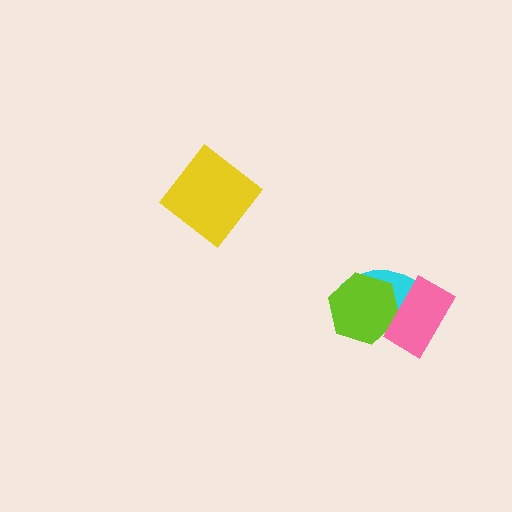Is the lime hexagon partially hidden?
Yes, it is partially covered by another shape.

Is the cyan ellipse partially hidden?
Yes, it is partially covered by another shape.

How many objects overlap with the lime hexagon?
2 objects overlap with the lime hexagon.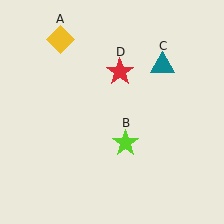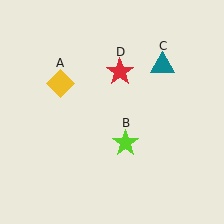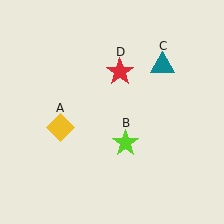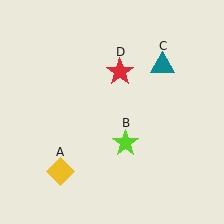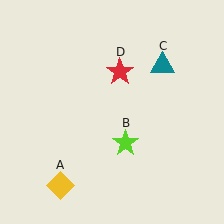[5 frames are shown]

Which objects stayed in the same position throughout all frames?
Lime star (object B) and teal triangle (object C) and red star (object D) remained stationary.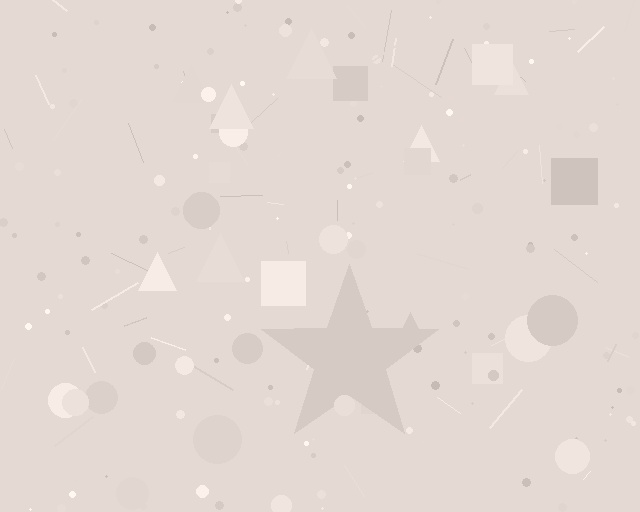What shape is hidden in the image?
A star is hidden in the image.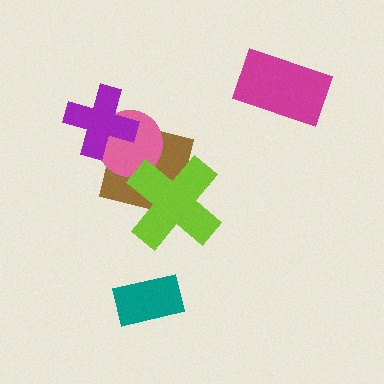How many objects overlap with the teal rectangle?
0 objects overlap with the teal rectangle.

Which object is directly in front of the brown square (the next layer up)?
The pink circle is directly in front of the brown square.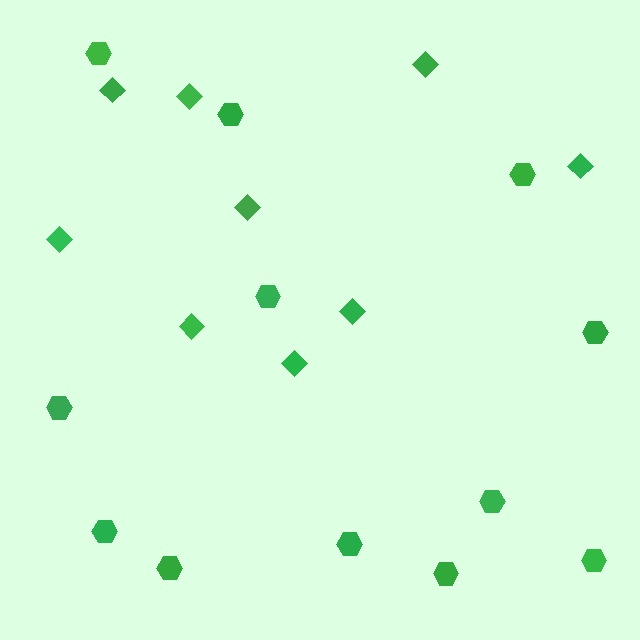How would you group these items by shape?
There are 2 groups: one group of diamonds (9) and one group of hexagons (12).